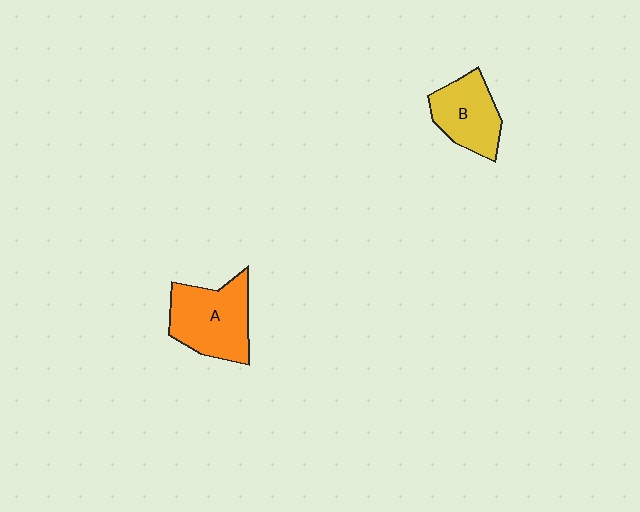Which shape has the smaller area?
Shape B (yellow).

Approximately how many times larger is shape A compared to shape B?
Approximately 1.3 times.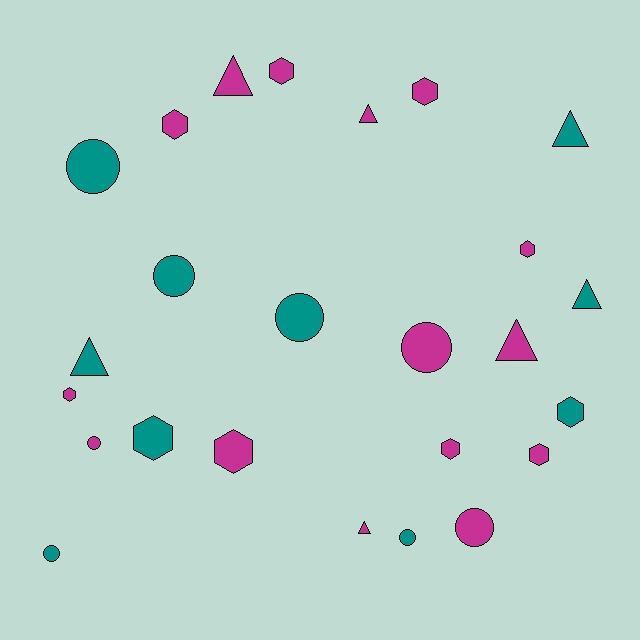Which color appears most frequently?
Magenta, with 15 objects.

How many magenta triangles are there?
There are 4 magenta triangles.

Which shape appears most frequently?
Hexagon, with 10 objects.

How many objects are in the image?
There are 25 objects.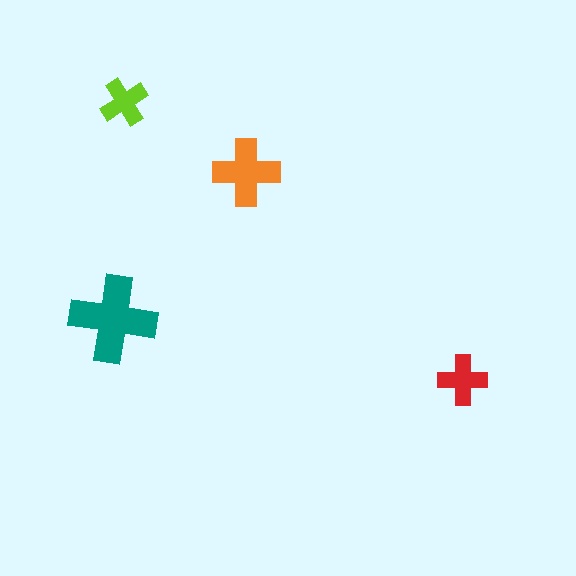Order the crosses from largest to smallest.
the teal one, the orange one, the red one, the lime one.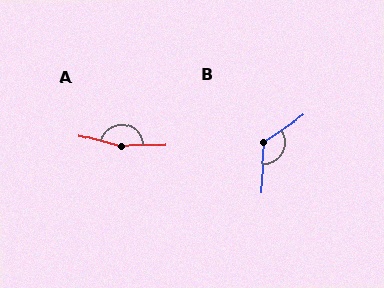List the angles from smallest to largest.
B (128°), A (164°).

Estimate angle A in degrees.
Approximately 164 degrees.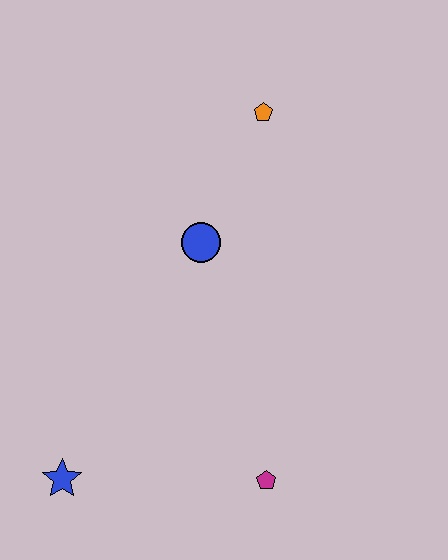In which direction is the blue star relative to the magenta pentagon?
The blue star is to the left of the magenta pentagon.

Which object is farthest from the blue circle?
The blue star is farthest from the blue circle.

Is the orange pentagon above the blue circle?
Yes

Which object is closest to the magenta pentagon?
The blue star is closest to the magenta pentagon.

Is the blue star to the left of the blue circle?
Yes